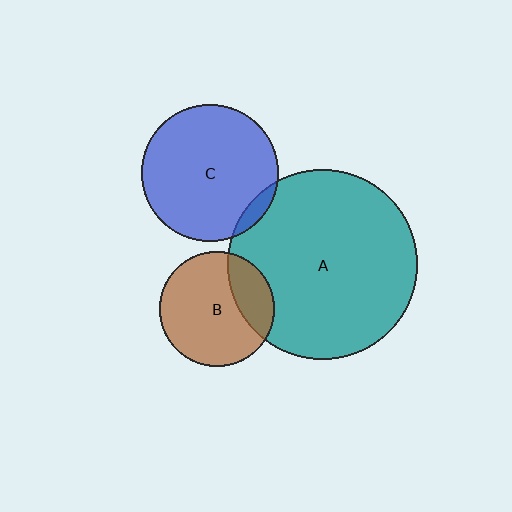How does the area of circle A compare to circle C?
Approximately 1.9 times.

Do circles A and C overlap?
Yes.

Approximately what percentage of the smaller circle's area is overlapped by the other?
Approximately 5%.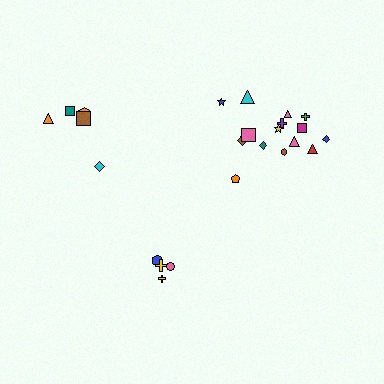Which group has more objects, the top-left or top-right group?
The top-right group.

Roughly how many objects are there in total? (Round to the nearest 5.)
Roughly 25 objects in total.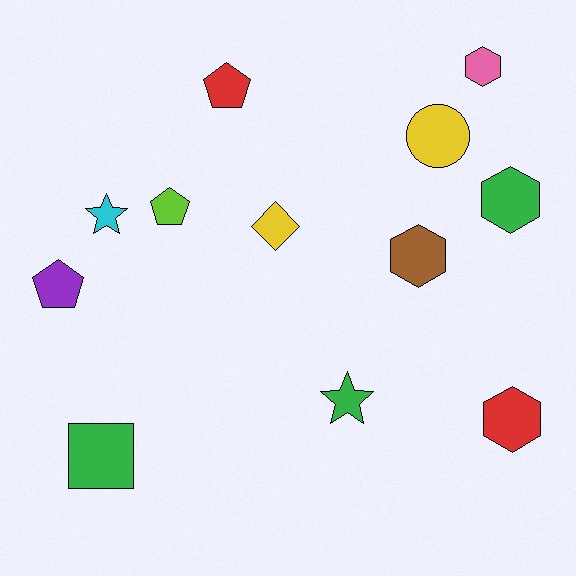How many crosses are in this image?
There are no crosses.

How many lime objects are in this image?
There is 1 lime object.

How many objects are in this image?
There are 12 objects.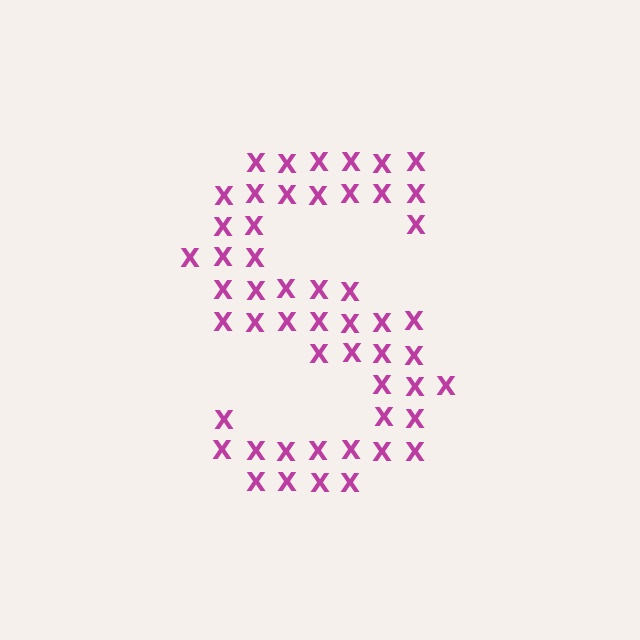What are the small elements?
The small elements are letter X's.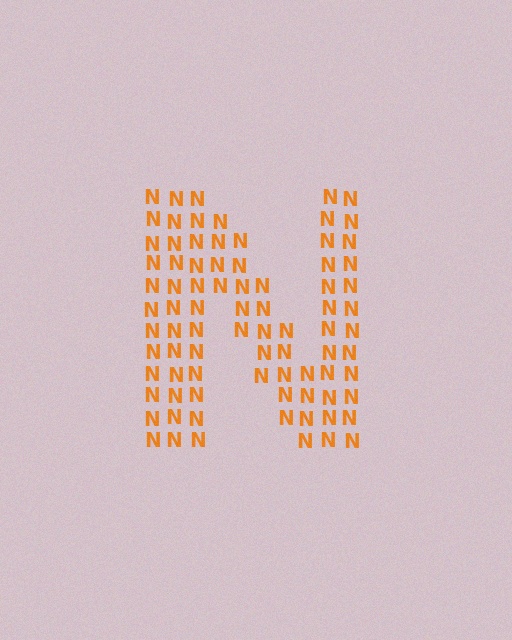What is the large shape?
The large shape is the letter N.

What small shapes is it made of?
It is made of small letter N's.